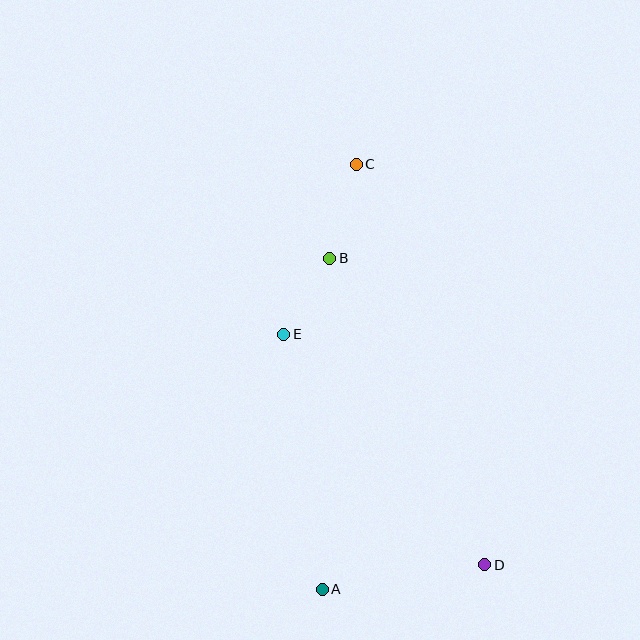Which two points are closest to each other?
Points B and E are closest to each other.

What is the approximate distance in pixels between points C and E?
The distance between C and E is approximately 185 pixels.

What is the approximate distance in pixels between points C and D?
The distance between C and D is approximately 421 pixels.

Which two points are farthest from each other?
Points A and C are farthest from each other.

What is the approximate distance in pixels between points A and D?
The distance between A and D is approximately 165 pixels.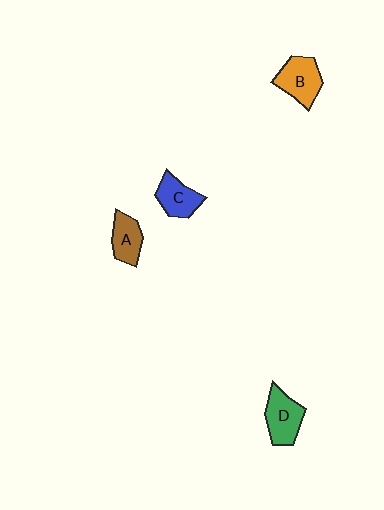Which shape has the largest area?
Shape D (green).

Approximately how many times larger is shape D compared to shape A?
Approximately 1.3 times.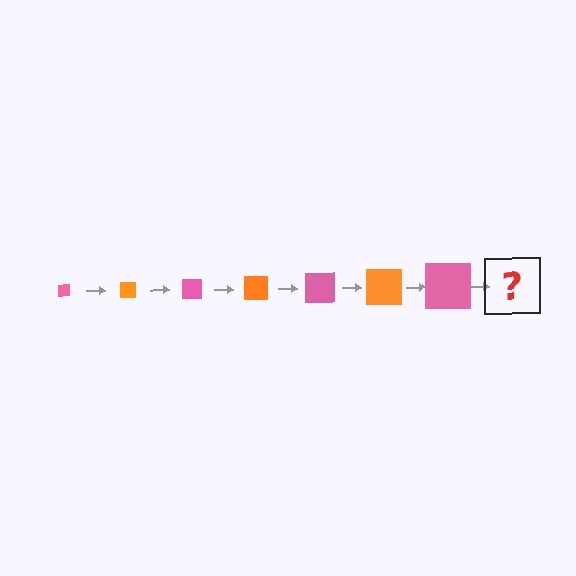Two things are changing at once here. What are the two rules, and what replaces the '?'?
The two rules are that the square grows larger each step and the color cycles through pink and orange. The '?' should be an orange square, larger than the previous one.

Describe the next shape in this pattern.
It should be an orange square, larger than the previous one.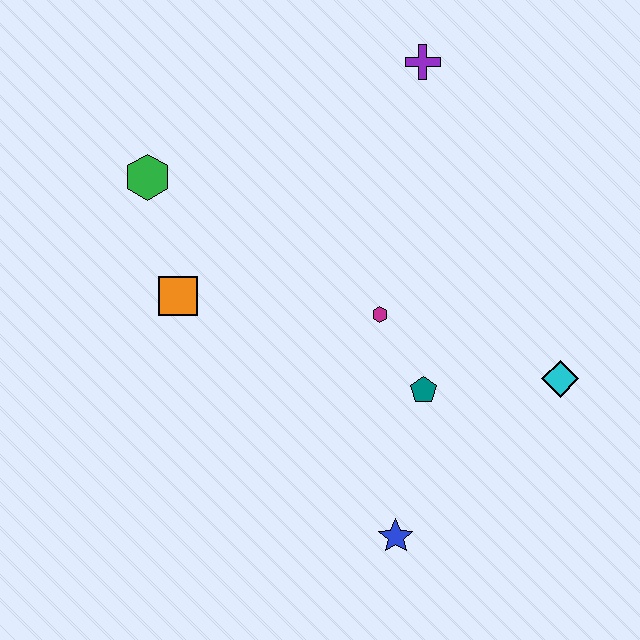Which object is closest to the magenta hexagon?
The teal pentagon is closest to the magenta hexagon.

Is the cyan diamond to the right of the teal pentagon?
Yes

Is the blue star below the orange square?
Yes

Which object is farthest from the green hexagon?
The cyan diamond is farthest from the green hexagon.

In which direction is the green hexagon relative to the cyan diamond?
The green hexagon is to the left of the cyan diamond.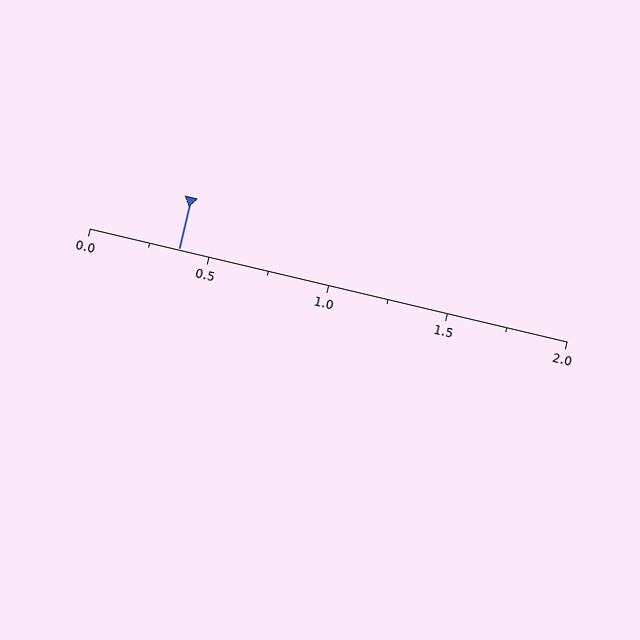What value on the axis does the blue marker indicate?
The marker indicates approximately 0.38.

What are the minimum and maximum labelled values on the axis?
The axis runs from 0.0 to 2.0.